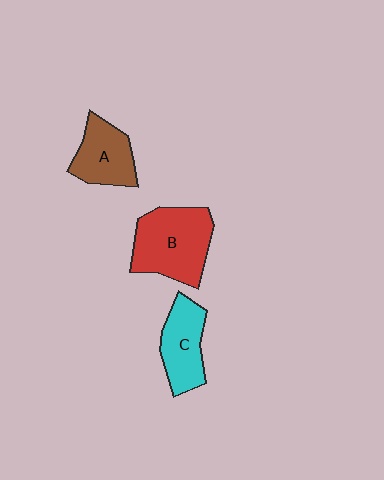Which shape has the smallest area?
Shape A (brown).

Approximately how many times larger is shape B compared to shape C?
Approximately 1.5 times.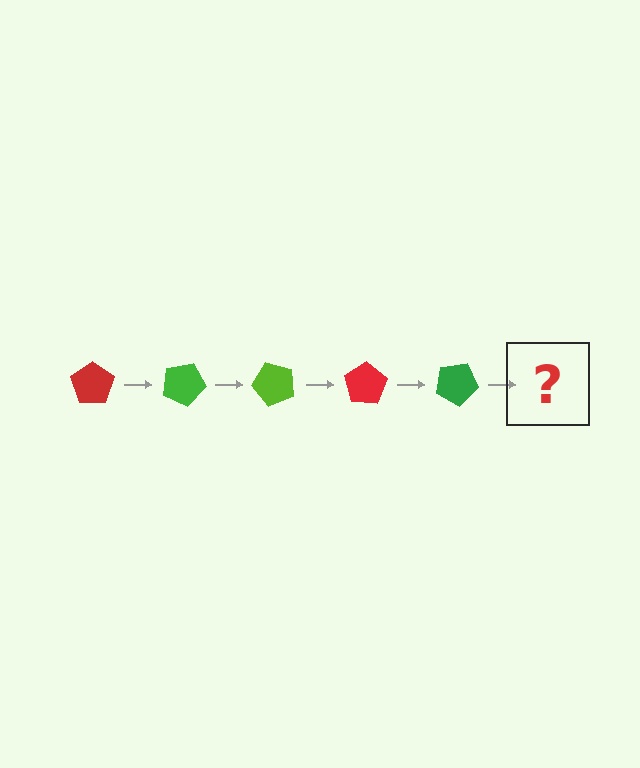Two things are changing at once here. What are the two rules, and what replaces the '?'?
The two rules are that it rotates 25 degrees each step and the color cycles through red, green, and lime. The '?' should be a lime pentagon, rotated 125 degrees from the start.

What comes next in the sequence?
The next element should be a lime pentagon, rotated 125 degrees from the start.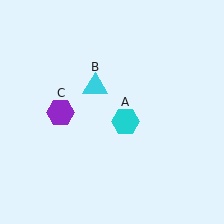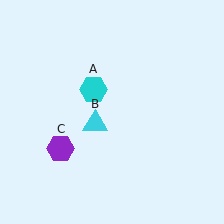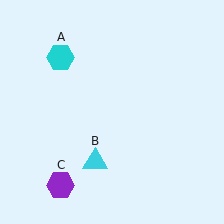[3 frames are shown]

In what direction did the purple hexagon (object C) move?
The purple hexagon (object C) moved down.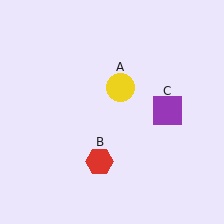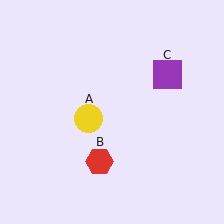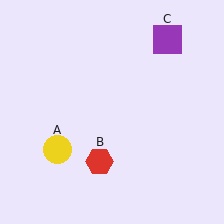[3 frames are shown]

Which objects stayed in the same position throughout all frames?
Red hexagon (object B) remained stationary.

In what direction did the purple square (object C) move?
The purple square (object C) moved up.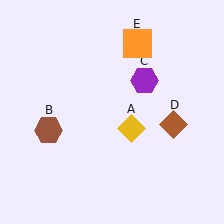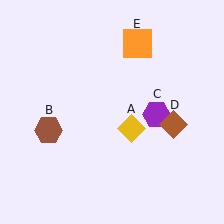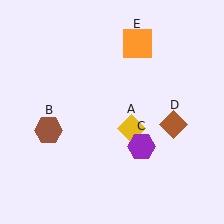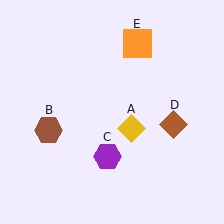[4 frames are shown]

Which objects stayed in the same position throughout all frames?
Yellow diamond (object A) and brown hexagon (object B) and brown diamond (object D) and orange square (object E) remained stationary.